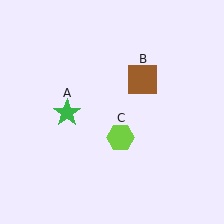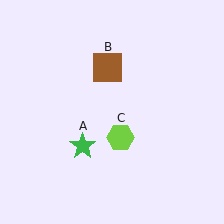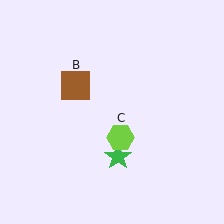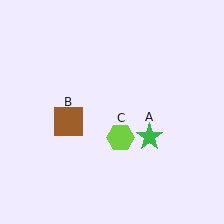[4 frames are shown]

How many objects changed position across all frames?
2 objects changed position: green star (object A), brown square (object B).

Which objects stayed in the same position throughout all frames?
Lime hexagon (object C) remained stationary.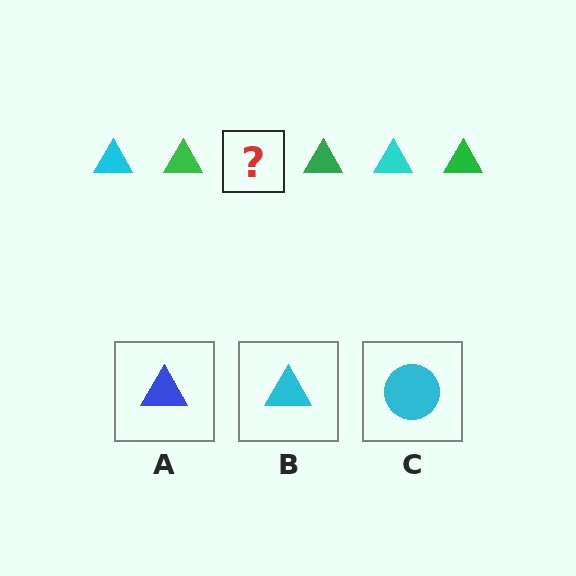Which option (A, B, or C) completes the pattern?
B.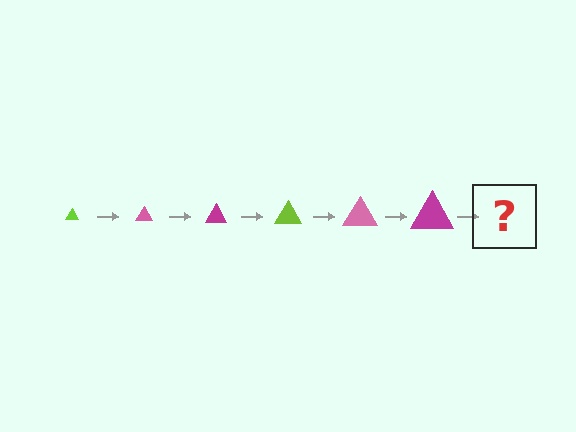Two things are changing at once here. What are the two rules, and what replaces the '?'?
The two rules are that the triangle grows larger each step and the color cycles through lime, pink, and magenta. The '?' should be a lime triangle, larger than the previous one.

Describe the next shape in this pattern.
It should be a lime triangle, larger than the previous one.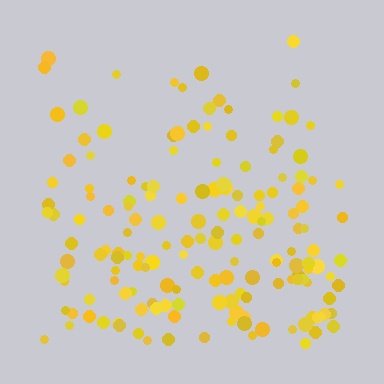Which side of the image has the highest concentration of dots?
The bottom.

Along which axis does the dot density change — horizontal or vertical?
Vertical.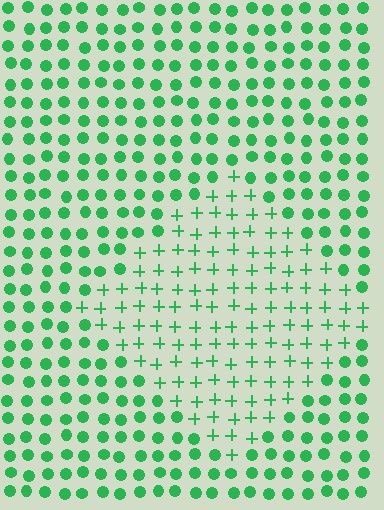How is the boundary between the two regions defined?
The boundary is defined by a change in element shape: plus signs inside vs. circles outside. All elements share the same color and spacing.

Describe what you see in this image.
The image is filled with small green elements arranged in a uniform grid. A diamond-shaped region contains plus signs, while the surrounding area contains circles. The boundary is defined purely by the change in element shape.